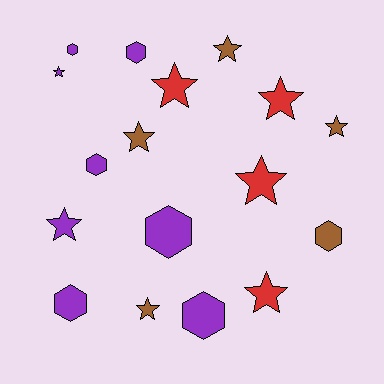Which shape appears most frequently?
Star, with 10 objects.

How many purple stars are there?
There are 2 purple stars.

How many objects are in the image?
There are 17 objects.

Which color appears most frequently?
Purple, with 8 objects.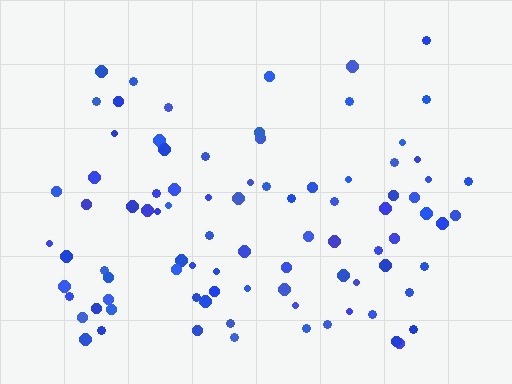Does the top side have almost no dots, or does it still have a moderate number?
Still a moderate number, just noticeably fewer than the bottom.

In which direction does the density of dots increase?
From top to bottom, with the bottom side densest.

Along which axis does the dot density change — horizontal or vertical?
Vertical.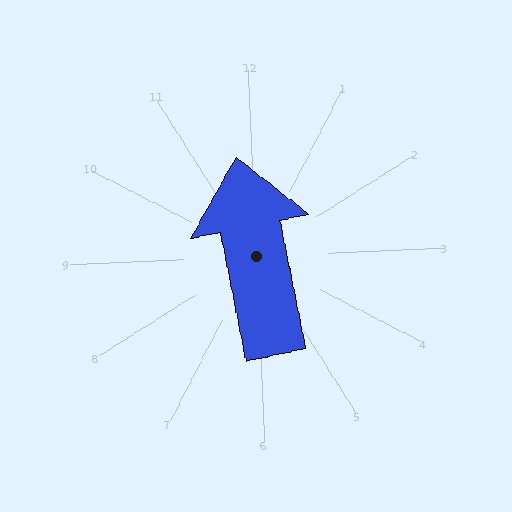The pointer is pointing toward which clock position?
Roughly 12 o'clock.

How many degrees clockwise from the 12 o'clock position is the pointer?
Approximately 351 degrees.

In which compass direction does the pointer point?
North.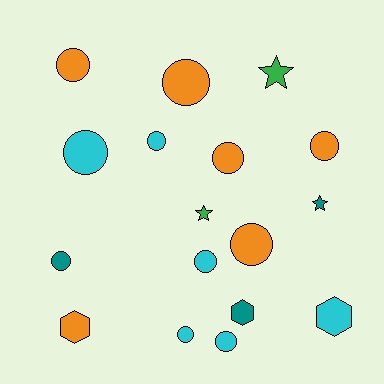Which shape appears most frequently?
Circle, with 11 objects.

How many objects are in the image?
There are 17 objects.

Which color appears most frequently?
Cyan, with 6 objects.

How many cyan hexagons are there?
There is 1 cyan hexagon.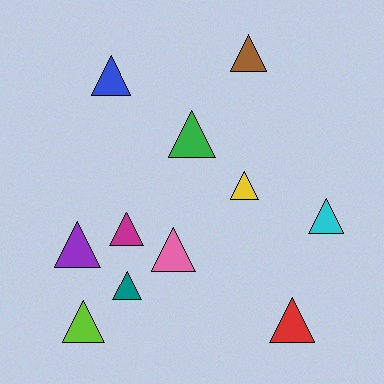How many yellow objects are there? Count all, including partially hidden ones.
There is 1 yellow object.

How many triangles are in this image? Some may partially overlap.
There are 11 triangles.